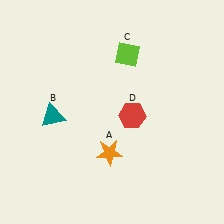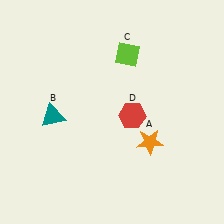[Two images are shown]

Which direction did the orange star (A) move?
The orange star (A) moved right.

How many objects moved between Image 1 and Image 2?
1 object moved between the two images.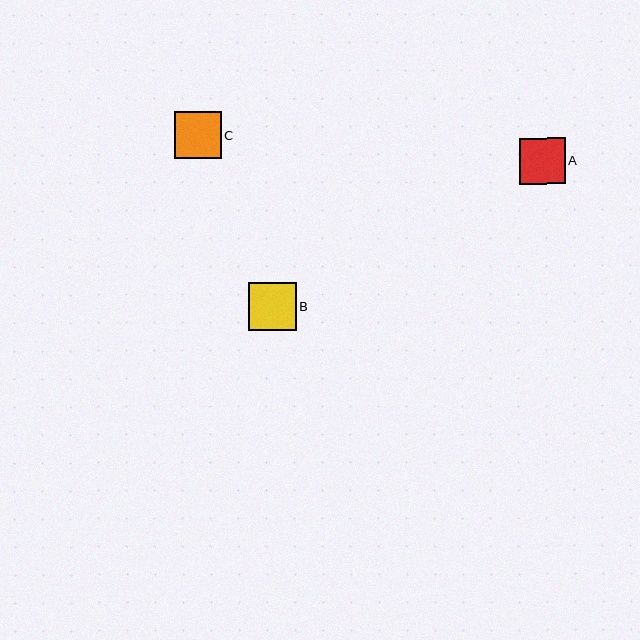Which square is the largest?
Square B is the largest with a size of approximately 48 pixels.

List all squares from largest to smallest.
From largest to smallest: B, C, A.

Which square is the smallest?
Square A is the smallest with a size of approximately 46 pixels.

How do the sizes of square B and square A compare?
Square B and square A are approximately the same size.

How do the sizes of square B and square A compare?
Square B and square A are approximately the same size.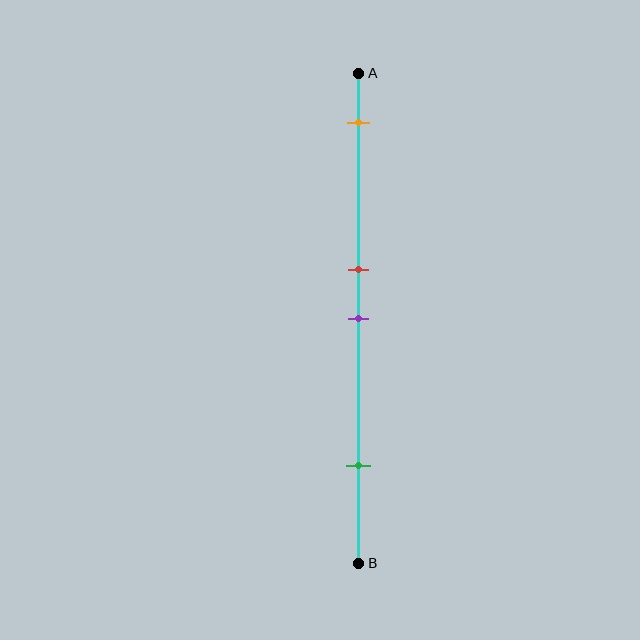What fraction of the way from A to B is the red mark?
The red mark is approximately 40% (0.4) of the way from A to B.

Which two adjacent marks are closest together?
The red and purple marks are the closest adjacent pair.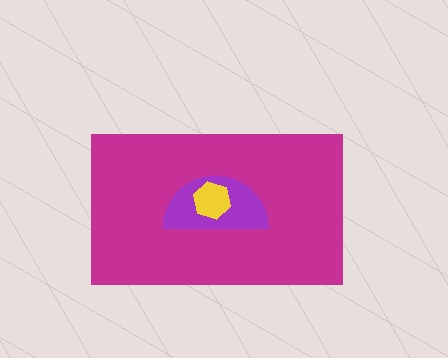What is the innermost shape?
The yellow hexagon.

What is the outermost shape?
The magenta rectangle.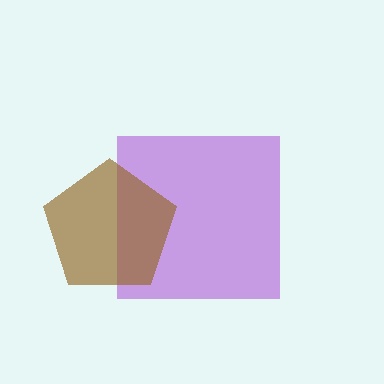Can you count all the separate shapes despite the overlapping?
Yes, there are 2 separate shapes.